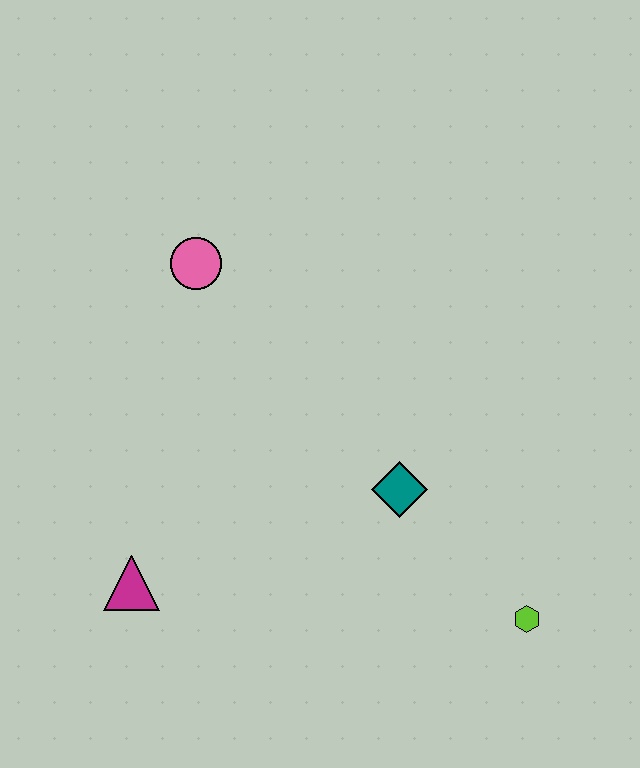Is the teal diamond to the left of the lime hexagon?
Yes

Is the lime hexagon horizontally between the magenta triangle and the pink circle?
No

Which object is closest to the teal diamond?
The lime hexagon is closest to the teal diamond.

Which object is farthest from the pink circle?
The lime hexagon is farthest from the pink circle.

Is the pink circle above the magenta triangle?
Yes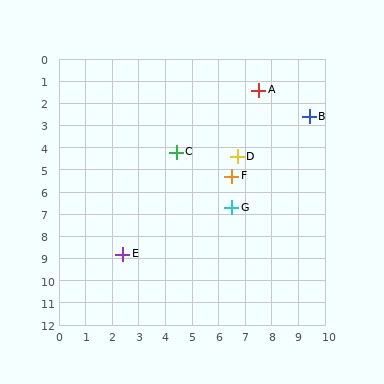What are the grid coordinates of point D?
Point D is at approximately (6.7, 4.4).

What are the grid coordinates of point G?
Point G is at approximately (6.5, 6.7).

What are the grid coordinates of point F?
Point F is at approximately (6.5, 5.3).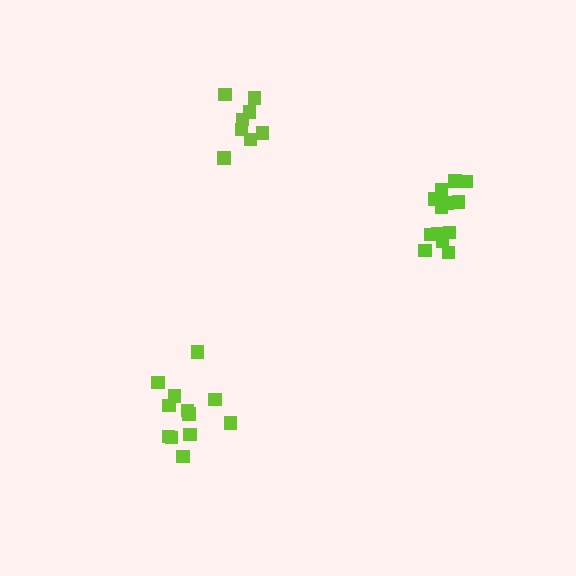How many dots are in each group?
Group 1: 13 dots, Group 2: 8 dots, Group 3: 12 dots (33 total).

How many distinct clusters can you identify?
There are 3 distinct clusters.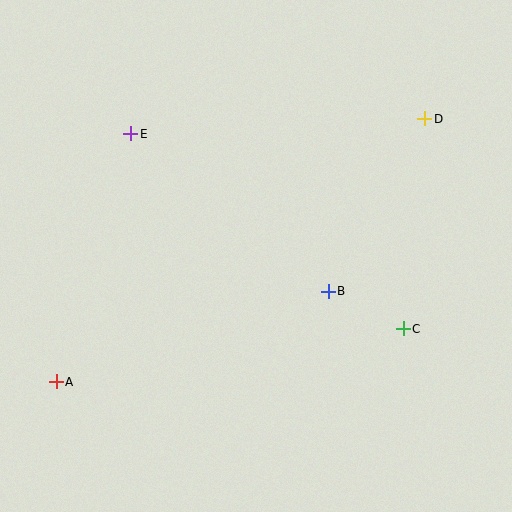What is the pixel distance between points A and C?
The distance between A and C is 351 pixels.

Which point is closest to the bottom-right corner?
Point C is closest to the bottom-right corner.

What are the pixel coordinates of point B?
Point B is at (328, 291).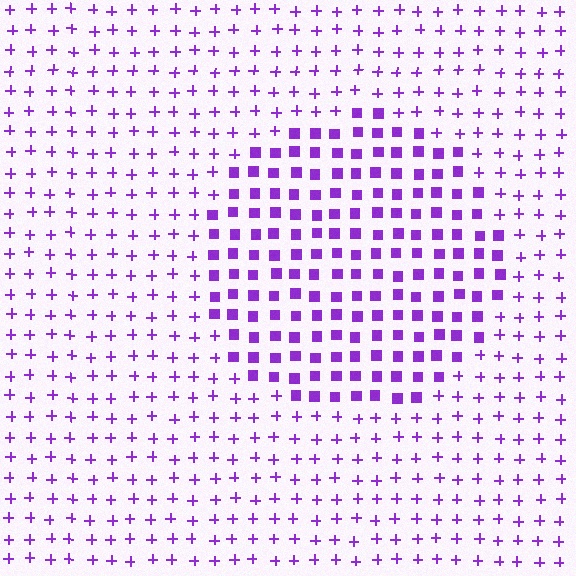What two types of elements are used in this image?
The image uses squares inside the circle region and plus signs outside it.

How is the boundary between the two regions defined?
The boundary is defined by a change in element shape: squares inside vs. plus signs outside. All elements share the same color and spacing.